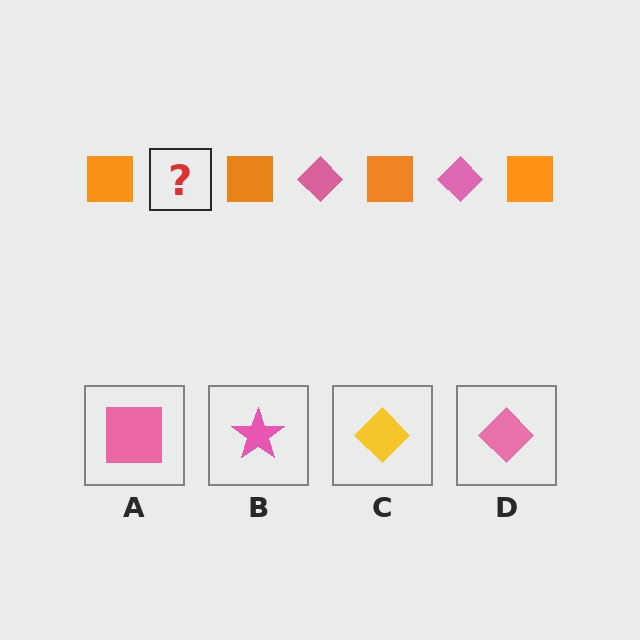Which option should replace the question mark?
Option D.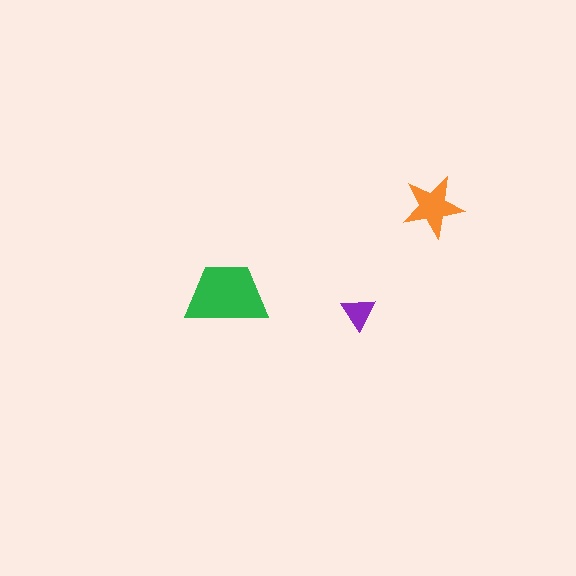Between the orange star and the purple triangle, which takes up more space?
The orange star.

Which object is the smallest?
The purple triangle.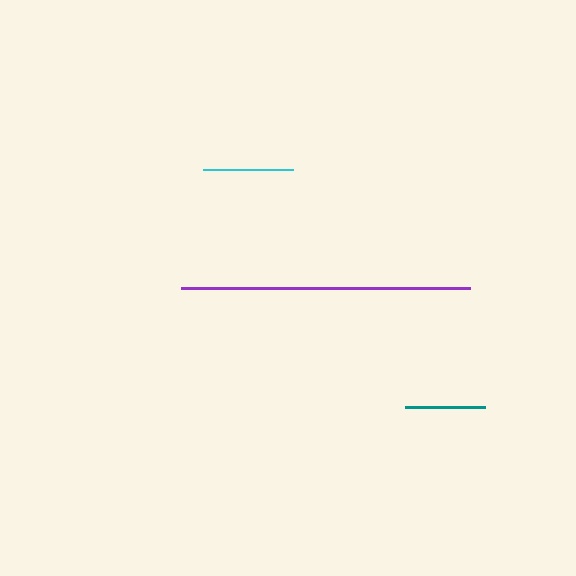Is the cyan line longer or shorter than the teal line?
The cyan line is longer than the teal line.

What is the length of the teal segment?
The teal segment is approximately 80 pixels long.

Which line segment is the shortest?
The teal line is the shortest at approximately 80 pixels.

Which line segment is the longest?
The purple line is the longest at approximately 288 pixels.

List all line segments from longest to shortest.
From longest to shortest: purple, cyan, teal.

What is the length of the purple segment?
The purple segment is approximately 288 pixels long.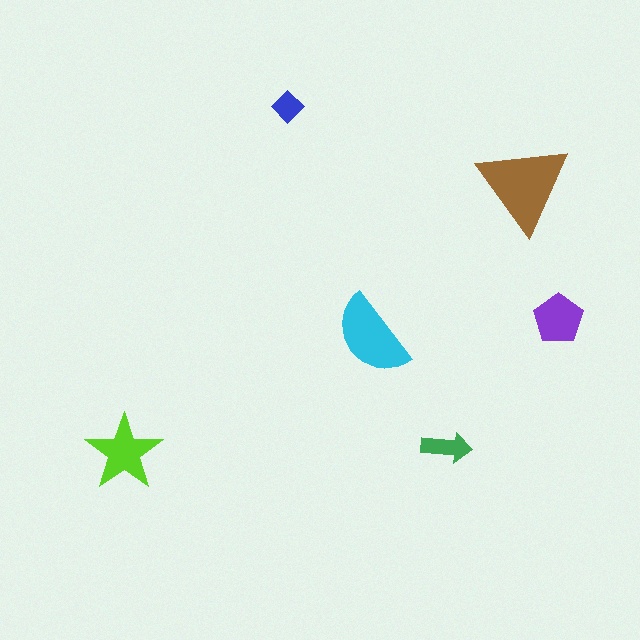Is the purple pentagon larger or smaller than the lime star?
Smaller.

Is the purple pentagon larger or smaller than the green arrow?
Larger.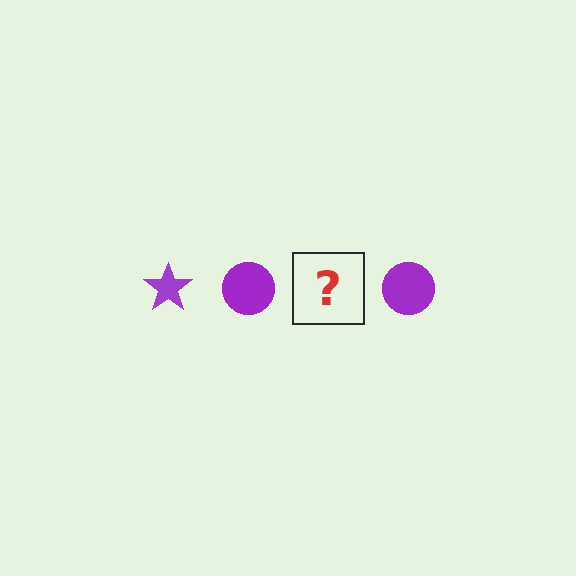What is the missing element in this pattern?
The missing element is a purple star.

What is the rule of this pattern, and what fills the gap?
The rule is that the pattern cycles through star, circle shapes in purple. The gap should be filled with a purple star.